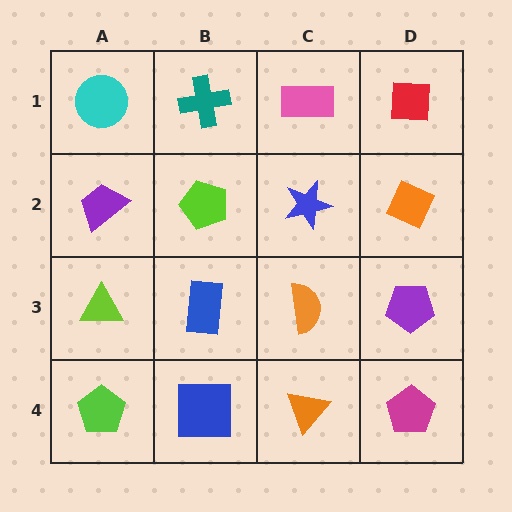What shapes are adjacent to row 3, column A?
A purple trapezoid (row 2, column A), a lime pentagon (row 4, column A), a blue rectangle (row 3, column B).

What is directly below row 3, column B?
A blue square.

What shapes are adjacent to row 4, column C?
An orange semicircle (row 3, column C), a blue square (row 4, column B), a magenta pentagon (row 4, column D).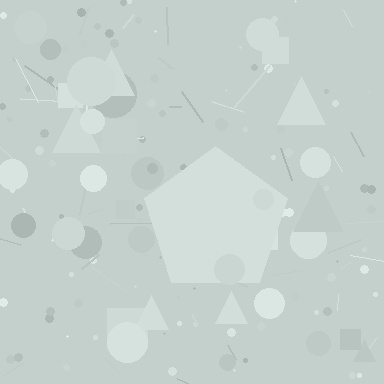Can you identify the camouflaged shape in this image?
The camouflaged shape is a pentagon.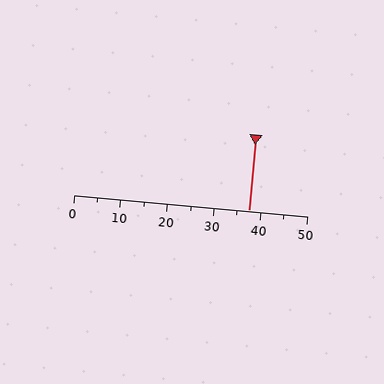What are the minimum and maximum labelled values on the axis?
The axis runs from 0 to 50.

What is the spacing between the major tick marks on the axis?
The major ticks are spaced 10 apart.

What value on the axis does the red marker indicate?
The marker indicates approximately 37.5.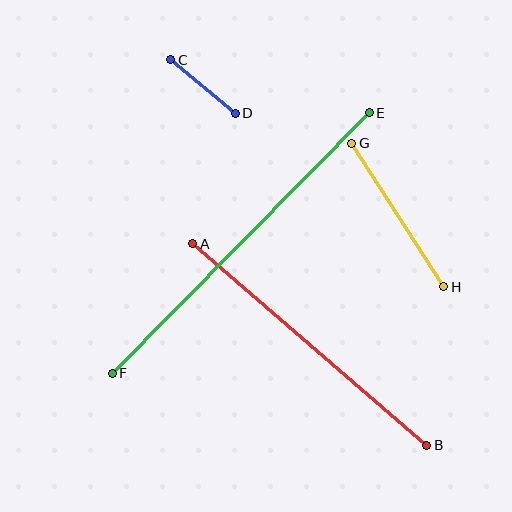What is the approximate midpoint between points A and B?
The midpoint is at approximately (310, 345) pixels.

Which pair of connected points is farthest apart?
Points E and F are farthest apart.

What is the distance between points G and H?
The distance is approximately 170 pixels.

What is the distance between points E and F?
The distance is approximately 366 pixels.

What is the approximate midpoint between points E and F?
The midpoint is at approximately (241, 243) pixels.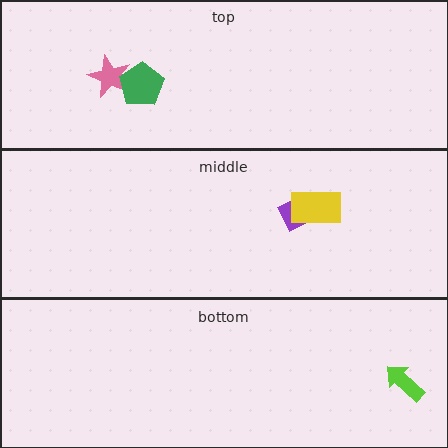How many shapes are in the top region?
2.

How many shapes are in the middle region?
2.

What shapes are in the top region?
The pink star, the green pentagon.